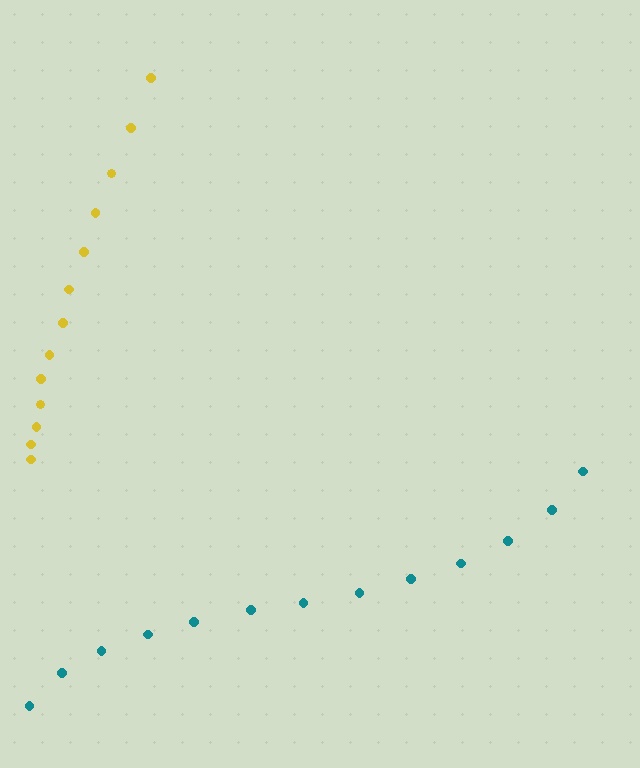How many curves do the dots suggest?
There are 2 distinct paths.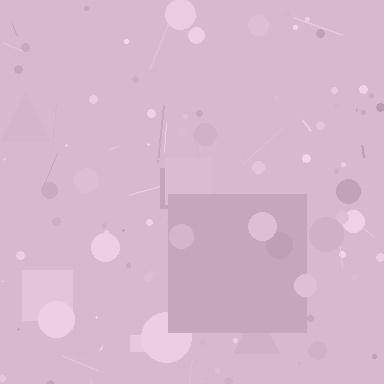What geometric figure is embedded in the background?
A square is embedded in the background.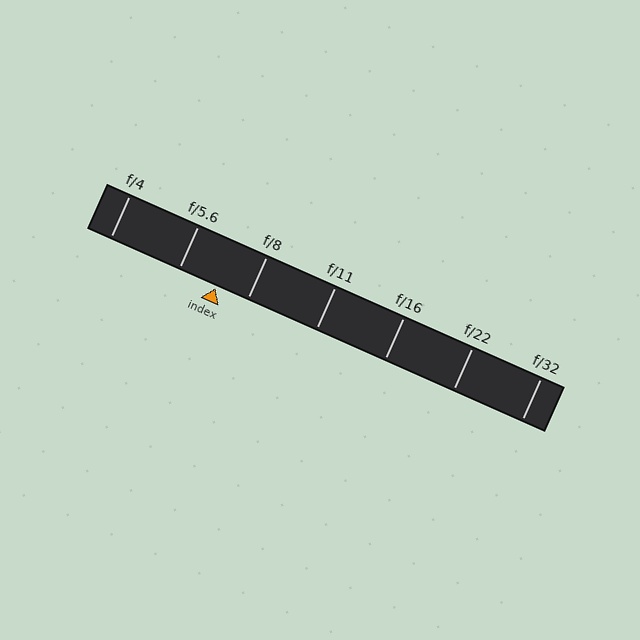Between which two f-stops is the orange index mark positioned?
The index mark is between f/5.6 and f/8.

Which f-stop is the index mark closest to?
The index mark is closest to f/8.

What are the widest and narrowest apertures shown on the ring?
The widest aperture shown is f/4 and the narrowest is f/32.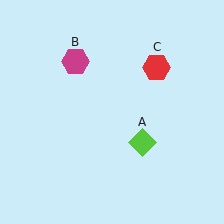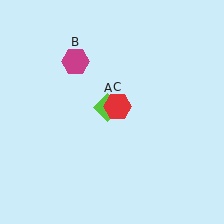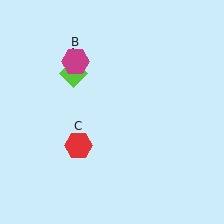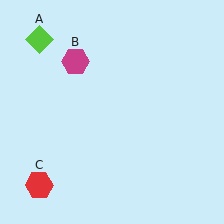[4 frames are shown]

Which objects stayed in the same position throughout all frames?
Magenta hexagon (object B) remained stationary.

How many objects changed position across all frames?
2 objects changed position: lime diamond (object A), red hexagon (object C).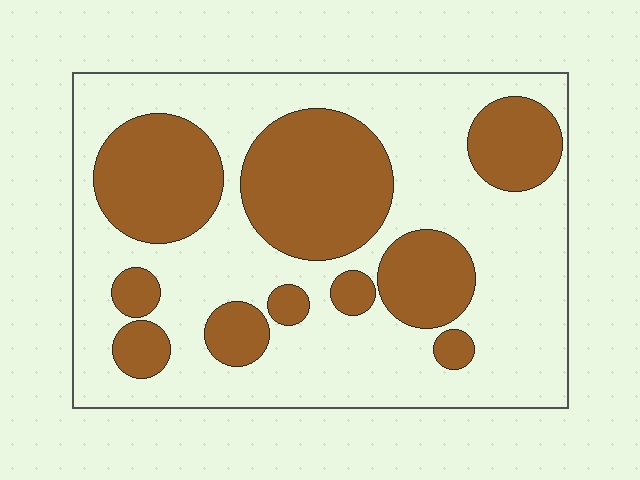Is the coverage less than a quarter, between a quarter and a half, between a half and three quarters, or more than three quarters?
Between a quarter and a half.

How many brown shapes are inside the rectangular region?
10.